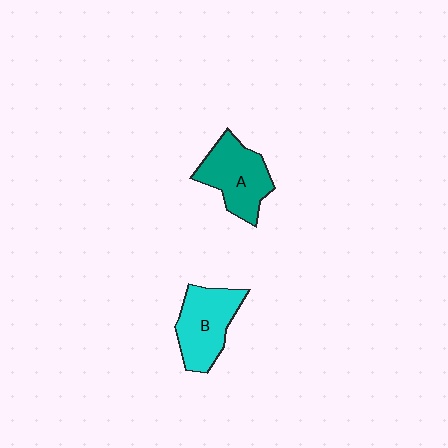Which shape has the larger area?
Shape A (teal).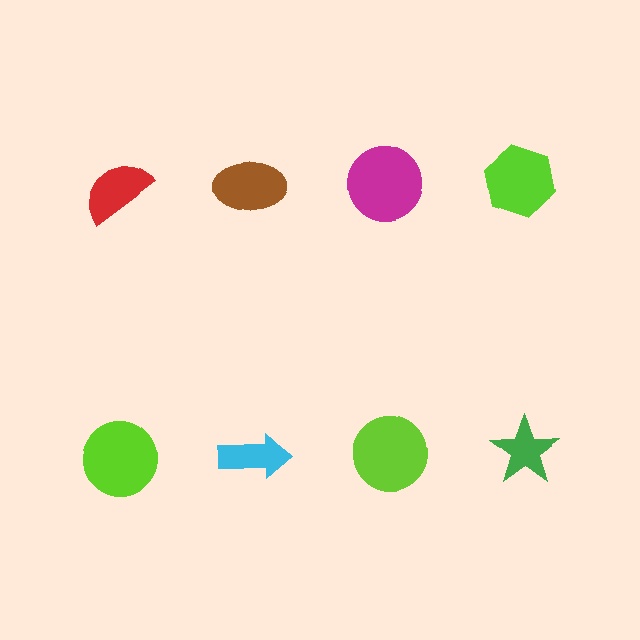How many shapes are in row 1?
4 shapes.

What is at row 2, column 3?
A lime circle.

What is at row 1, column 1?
A red semicircle.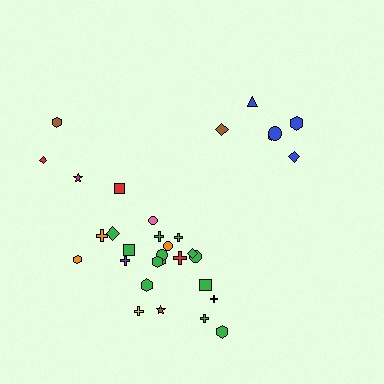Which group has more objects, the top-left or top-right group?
The top-right group.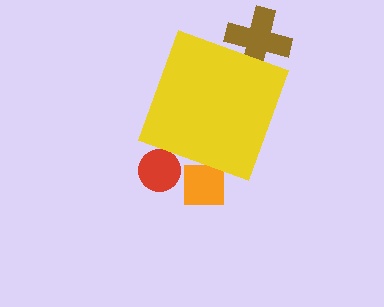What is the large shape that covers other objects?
A yellow diamond.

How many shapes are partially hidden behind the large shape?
3 shapes are partially hidden.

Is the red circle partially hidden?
Yes, the red circle is partially hidden behind the yellow diamond.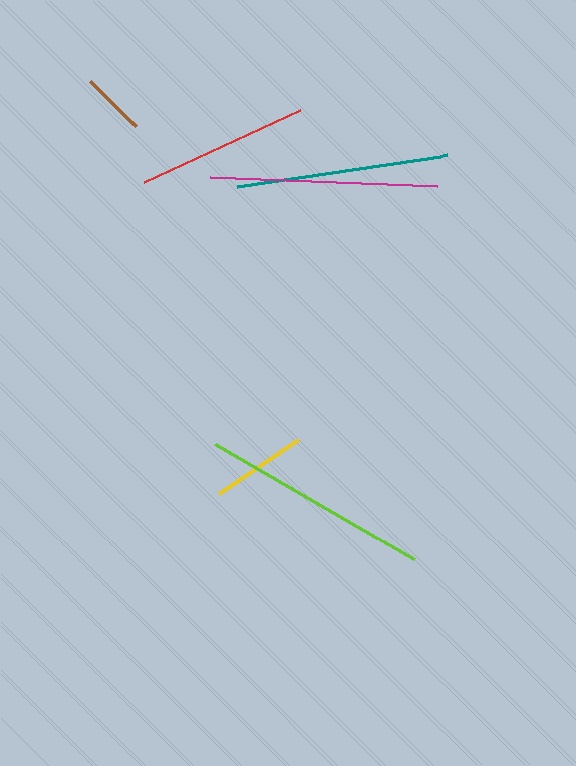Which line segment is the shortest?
The brown line is the shortest at approximately 65 pixels.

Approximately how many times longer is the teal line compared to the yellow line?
The teal line is approximately 2.2 times the length of the yellow line.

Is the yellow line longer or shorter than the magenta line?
The magenta line is longer than the yellow line.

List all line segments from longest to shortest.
From longest to shortest: lime, magenta, teal, red, yellow, brown.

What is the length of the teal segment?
The teal segment is approximately 212 pixels long.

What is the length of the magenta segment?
The magenta segment is approximately 227 pixels long.